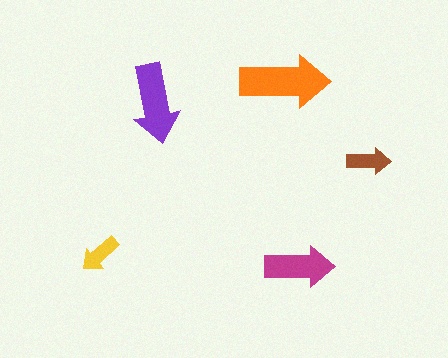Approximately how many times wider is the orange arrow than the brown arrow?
About 2 times wider.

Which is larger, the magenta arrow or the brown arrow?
The magenta one.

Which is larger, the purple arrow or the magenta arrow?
The purple one.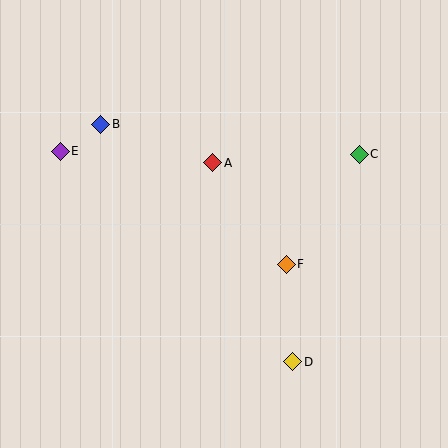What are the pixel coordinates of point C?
Point C is at (359, 154).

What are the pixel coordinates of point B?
Point B is at (101, 124).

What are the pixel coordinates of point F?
Point F is at (286, 264).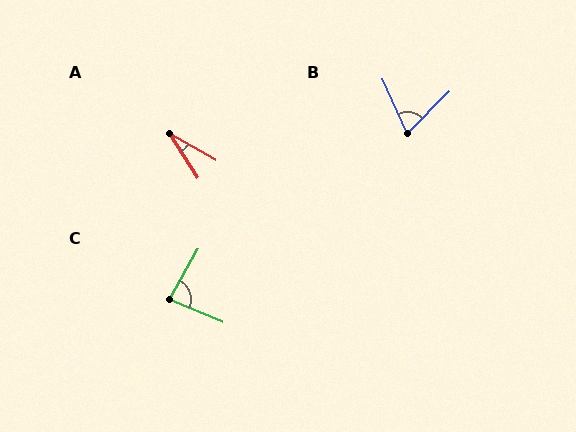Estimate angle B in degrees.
Approximately 69 degrees.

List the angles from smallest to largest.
A (27°), B (69°), C (84°).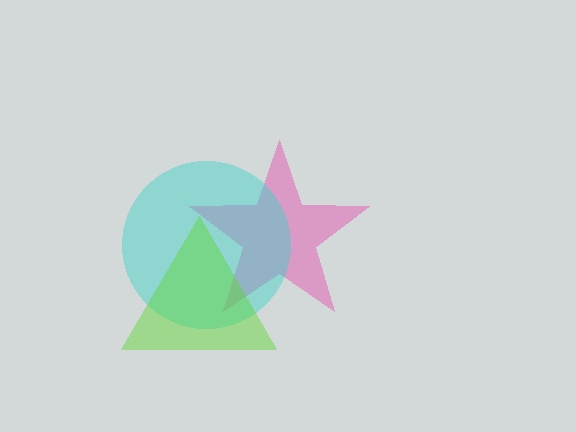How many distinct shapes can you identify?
There are 3 distinct shapes: a pink star, a cyan circle, a lime triangle.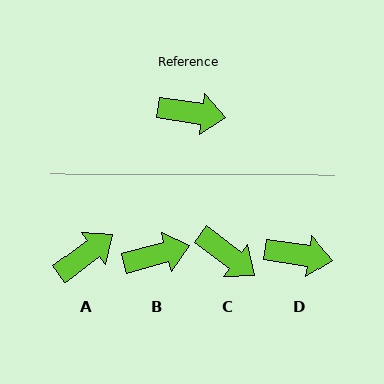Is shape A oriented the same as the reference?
No, it is off by about 45 degrees.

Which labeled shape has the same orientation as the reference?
D.